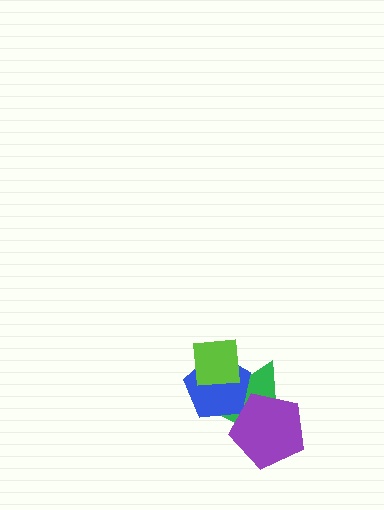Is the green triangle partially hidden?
Yes, it is partially covered by another shape.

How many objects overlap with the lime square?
2 objects overlap with the lime square.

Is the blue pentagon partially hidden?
Yes, it is partially covered by another shape.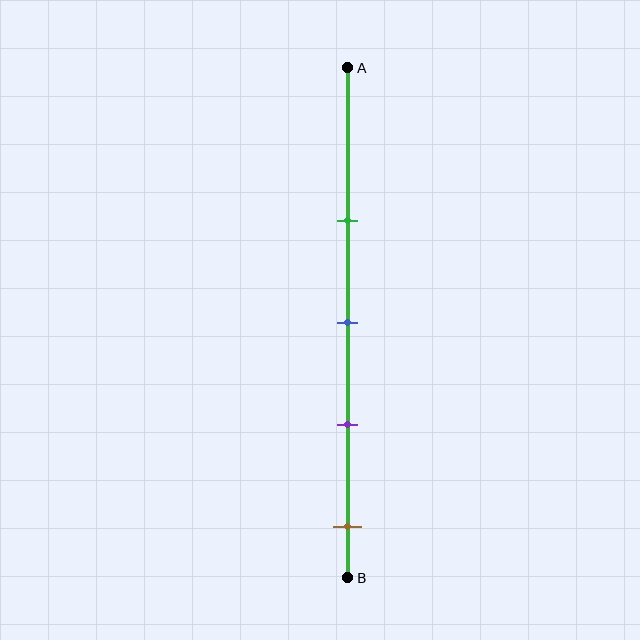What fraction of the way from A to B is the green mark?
The green mark is approximately 30% (0.3) of the way from A to B.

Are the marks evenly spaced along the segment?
Yes, the marks are approximately evenly spaced.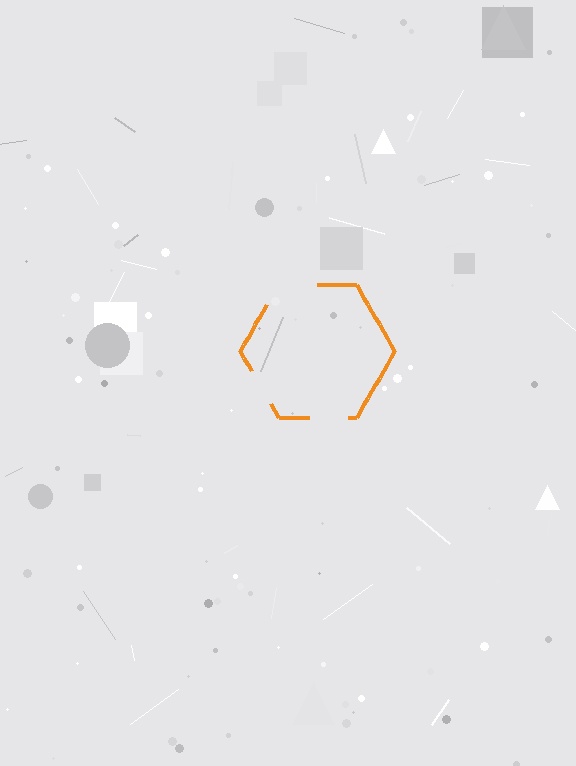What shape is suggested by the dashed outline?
The dashed outline suggests a hexagon.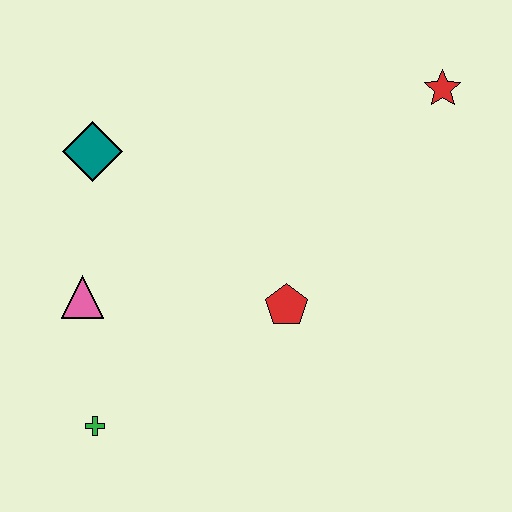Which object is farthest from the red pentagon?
The red star is farthest from the red pentagon.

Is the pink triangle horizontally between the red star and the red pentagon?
No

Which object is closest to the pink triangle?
The green cross is closest to the pink triangle.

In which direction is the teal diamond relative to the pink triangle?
The teal diamond is above the pink triangle.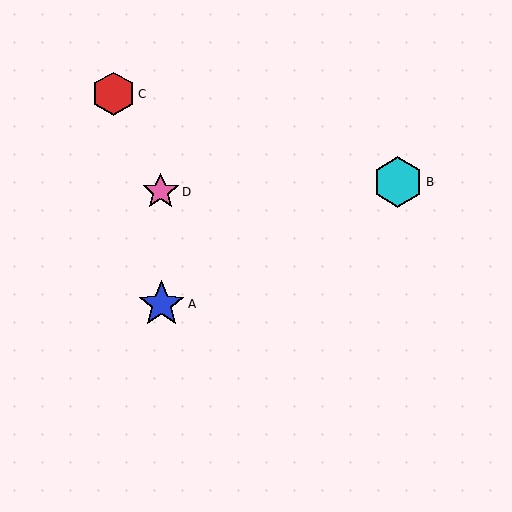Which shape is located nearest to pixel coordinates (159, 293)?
The blue star (labeled A) at (162, 304) is nearest to that location.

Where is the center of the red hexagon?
The center of the red hexagon is at (114, 94).